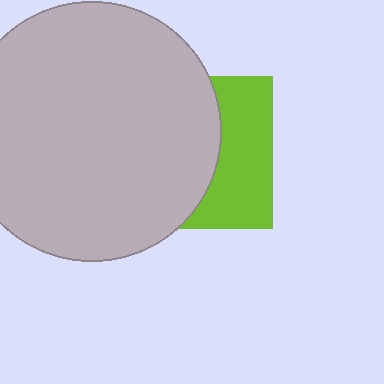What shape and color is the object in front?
The object in front is a light gray circle.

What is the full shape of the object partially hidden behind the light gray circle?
The partially hidden object is a lime square.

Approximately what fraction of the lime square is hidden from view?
Roughly 59% of the lime square is hidden behind the light gray circle.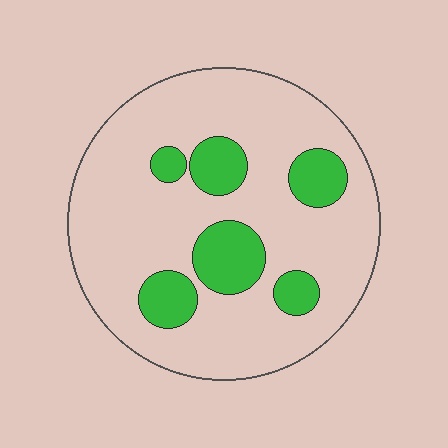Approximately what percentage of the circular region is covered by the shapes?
Approximately 20%.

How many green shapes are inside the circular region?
6.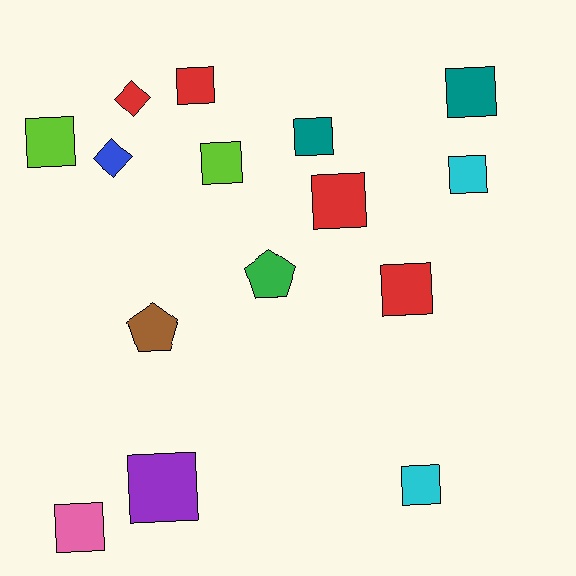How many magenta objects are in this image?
There are no magenta objects.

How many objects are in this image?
There are 15 objects.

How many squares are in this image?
There are 11 squares.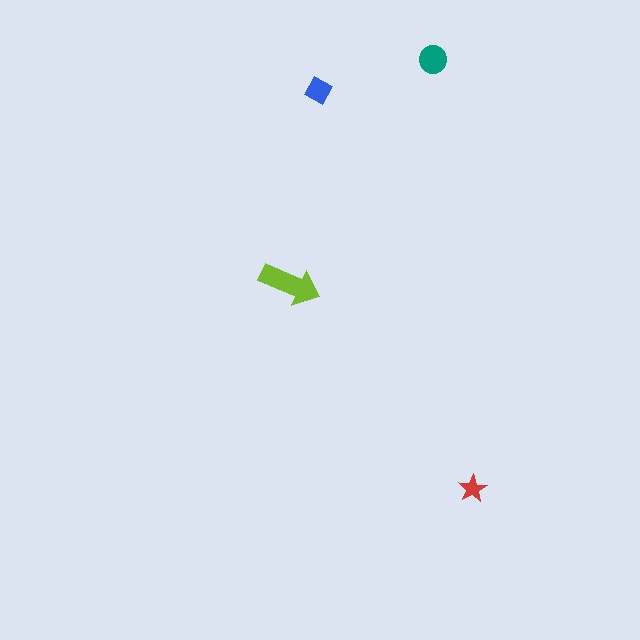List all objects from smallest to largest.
The red star, the blue diamond, the teal circle, the lime arrow.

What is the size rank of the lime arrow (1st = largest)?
1st.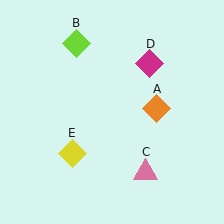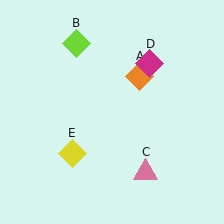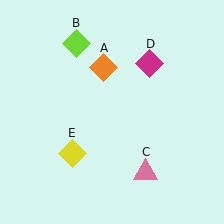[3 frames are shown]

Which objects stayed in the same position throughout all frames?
Lime diamond (object B) and pink triangle (object C) and magenta diamond (object D) and yellow diamond (object E) remained stationary.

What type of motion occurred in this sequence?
The orange diamond (object A) rotated counterclockwise around the center of the scene.